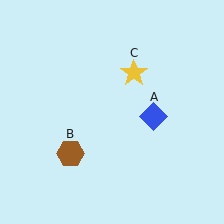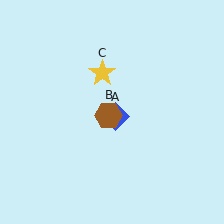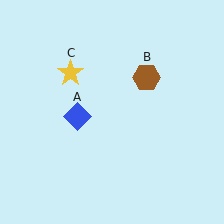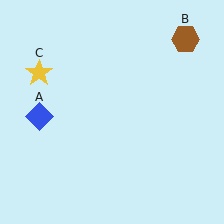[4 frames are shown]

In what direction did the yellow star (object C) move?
The yellow star (object C) moved left.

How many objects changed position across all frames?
3 objects changed position: blue diamond (object A), brown hexagon (object B), yellow star (object C).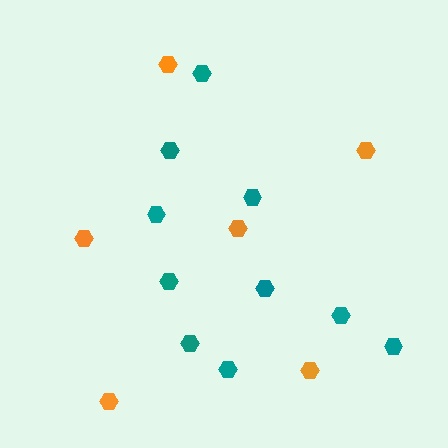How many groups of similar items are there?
There are 2 groups: one group of orange hexagons (6) and one group of teal hexagons (10).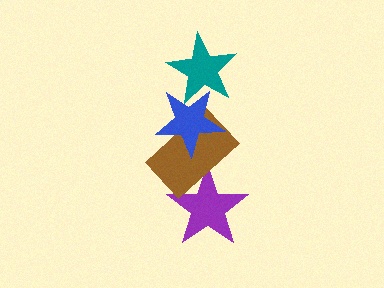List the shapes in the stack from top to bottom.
From top to bottom: the teal star, the blue star, the brown rectangle, the purple star.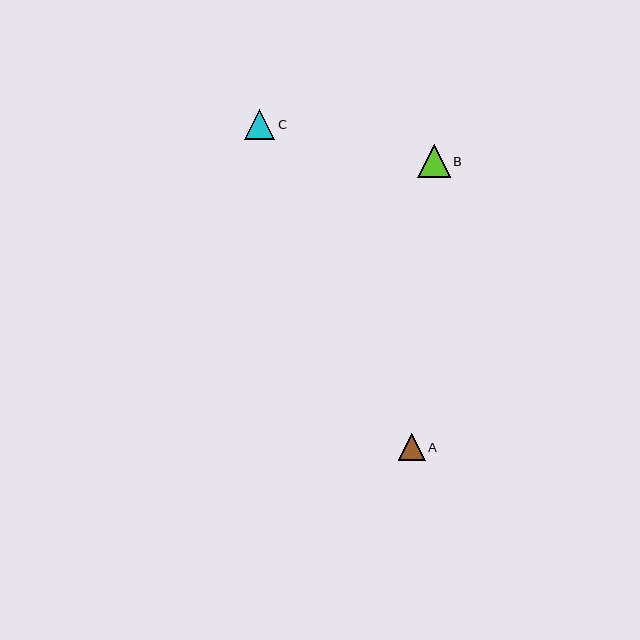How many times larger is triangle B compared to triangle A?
Triangle B is approximately 1.2 times the size of triangle A.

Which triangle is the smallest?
Triangle A is the smallest with a size of approximately 27 pixels.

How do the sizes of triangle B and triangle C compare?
Triangle B and triangle C are approximately the same size.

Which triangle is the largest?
Triangle B is the largest with a size of approximately 32 pixels.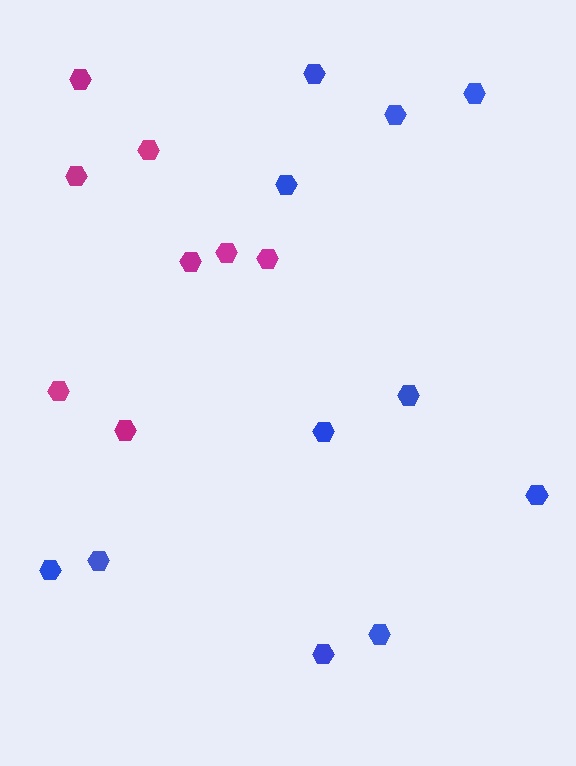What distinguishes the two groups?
There are 2 groups: one group of magenta hexagons (8) and one group of blue hexagons (11).